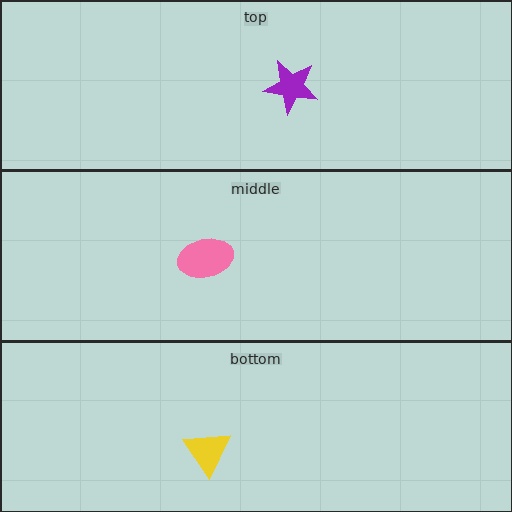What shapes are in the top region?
The purple star.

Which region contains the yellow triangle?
The bottom region.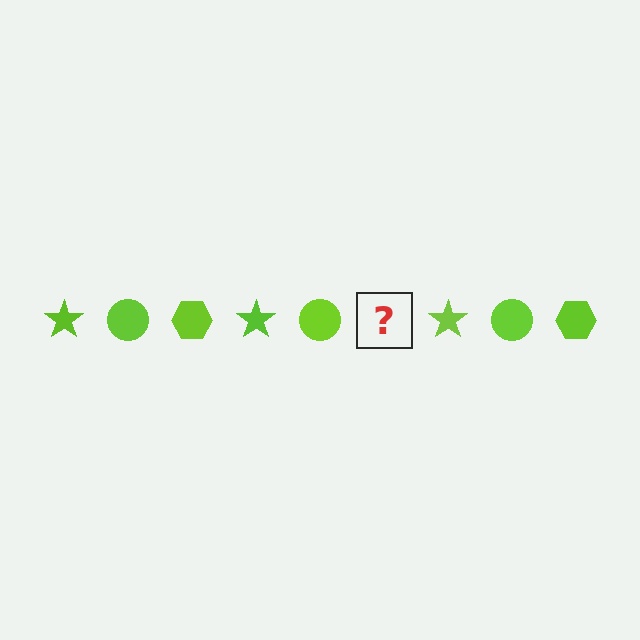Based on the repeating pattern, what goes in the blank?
The blank should be a lime hexagon.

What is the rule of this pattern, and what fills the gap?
The rule is that the pattern cycles through star, circle, hexagon shapes in lime. The gap should be filled with a lime hexagon.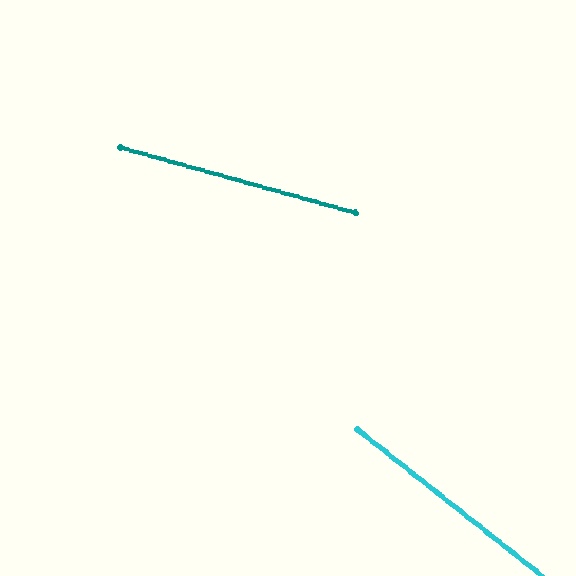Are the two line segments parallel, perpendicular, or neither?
Neither parallel nor perpendicular — they differ by about 23°.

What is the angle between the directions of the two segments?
Approximately 23 degrees.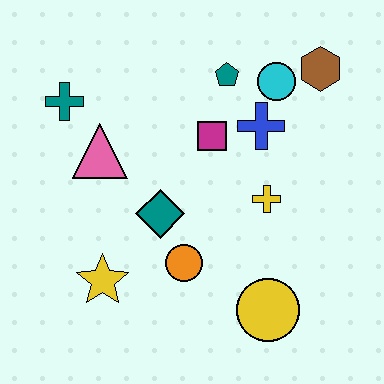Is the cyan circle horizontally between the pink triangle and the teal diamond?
No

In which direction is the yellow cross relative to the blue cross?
The yellow cross is below the blue cross.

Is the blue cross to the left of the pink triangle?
No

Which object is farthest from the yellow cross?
The teal cross is farthest from the yellow cross.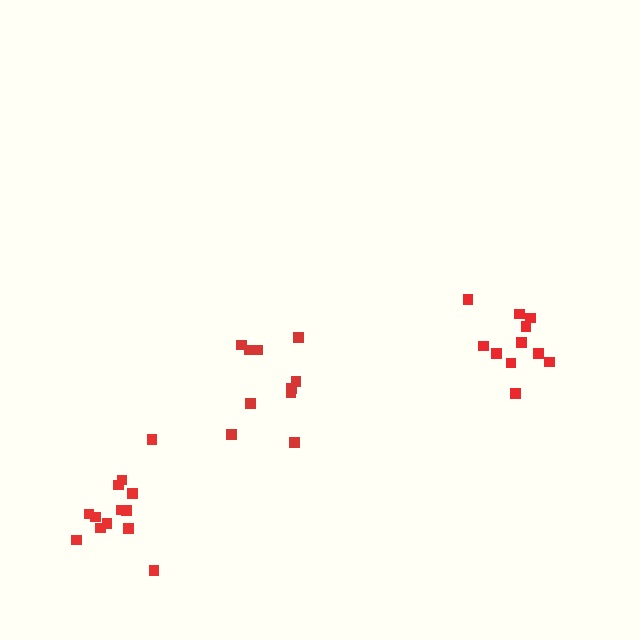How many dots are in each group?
Group 1: 13 dots, Group 2: 10 dots, Group 3: 12 dots (35 total).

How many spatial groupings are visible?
There are 3 spatial groupings.